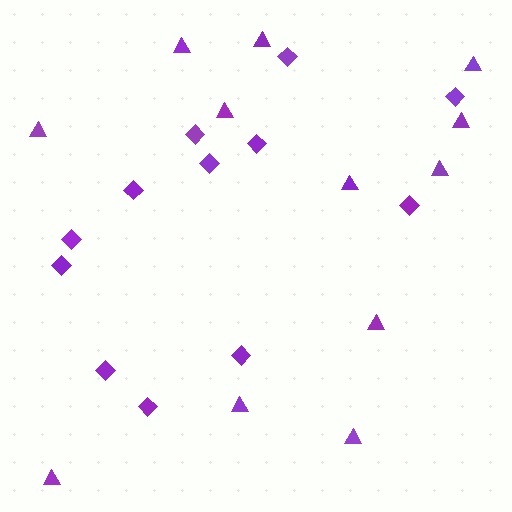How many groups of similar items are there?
There are 2 groups: one group of triangles (12) and one group of diamonds (12).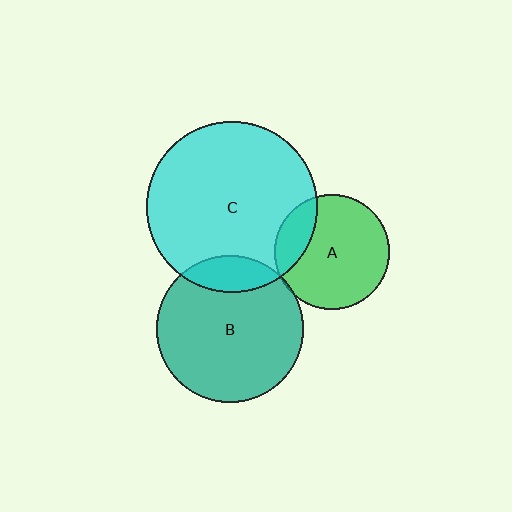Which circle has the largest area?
Circle C (cyan).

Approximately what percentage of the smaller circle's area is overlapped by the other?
Approximately 15%.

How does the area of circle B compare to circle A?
Approximately 1.6 times.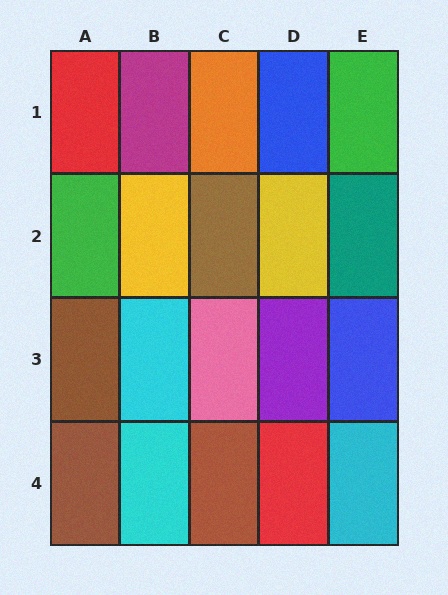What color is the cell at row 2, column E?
Teal.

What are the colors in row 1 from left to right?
Red, magenta, orange, blue, green.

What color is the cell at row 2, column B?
Yellow.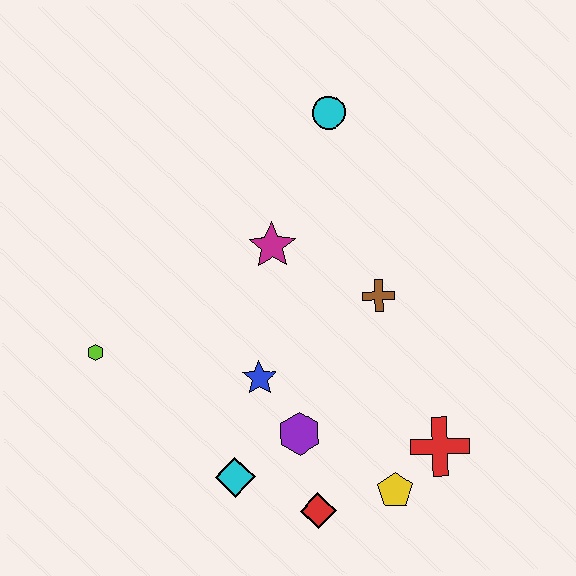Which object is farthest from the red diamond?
The cyan circle is farthest from the red diamond.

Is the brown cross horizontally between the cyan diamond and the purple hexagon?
No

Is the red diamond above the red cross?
No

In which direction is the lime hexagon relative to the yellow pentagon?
The lime hexagon is to the left of the yellow pentagon.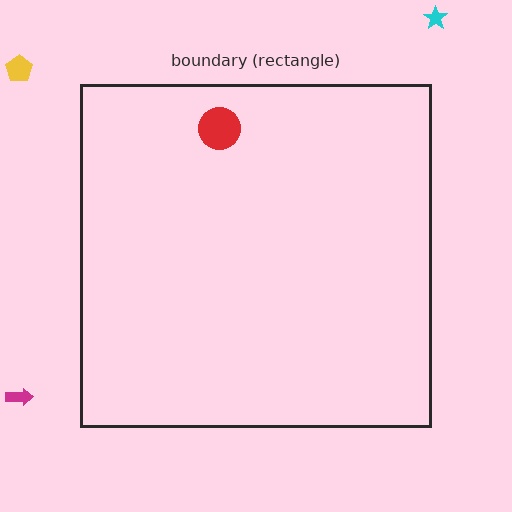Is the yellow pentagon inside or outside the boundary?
Outside.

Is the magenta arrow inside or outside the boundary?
Outside.